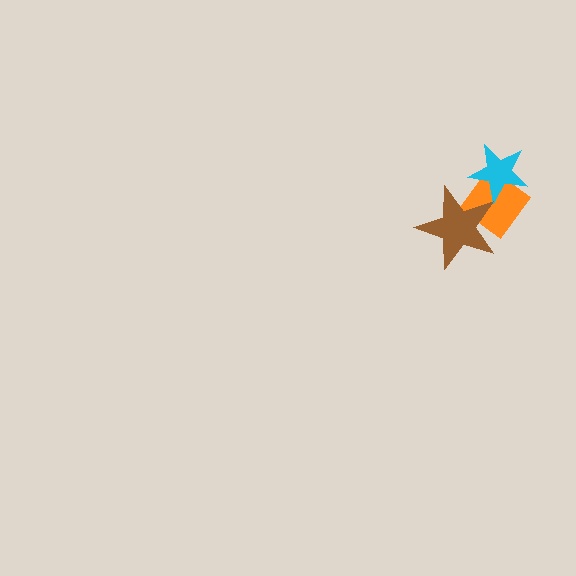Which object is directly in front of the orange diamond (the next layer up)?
The cyan star is directly in front of the orange diamond.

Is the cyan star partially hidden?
No, no other shape covers it.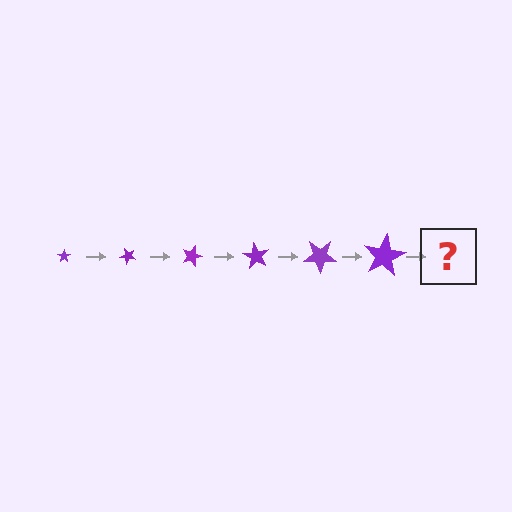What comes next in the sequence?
The next element should be a star, larger than the previous one and rotated 270 degrees from the start.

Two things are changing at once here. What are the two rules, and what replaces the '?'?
The two rules are that the star grows larger each step and it rotates 45 degrees each step. The '?' should be a star, larger than the previous one and rotated 270 degrees from the start.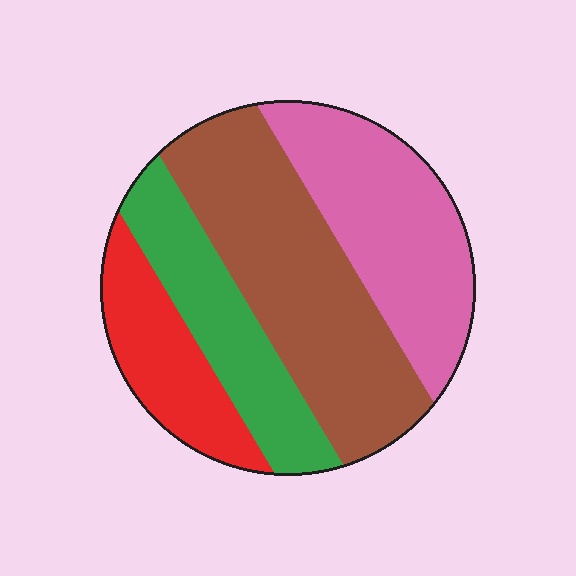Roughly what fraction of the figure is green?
Green takes up about one fifth (1/5) of the figure.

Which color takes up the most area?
Brown, at roughly 35%.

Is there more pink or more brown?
Brown.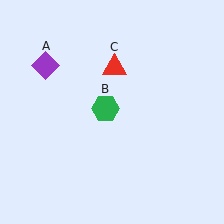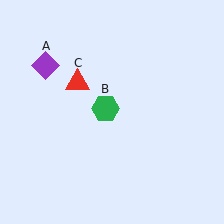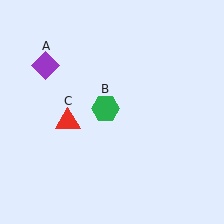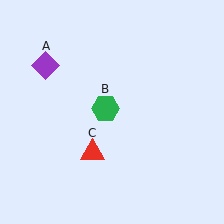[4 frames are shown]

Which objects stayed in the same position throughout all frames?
Purple diamond (object A) and green hexagon (object B) remained stationary.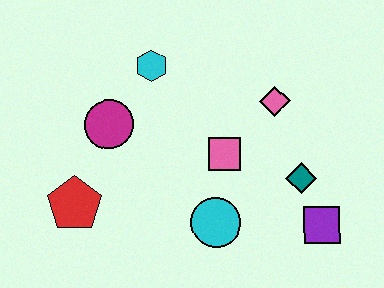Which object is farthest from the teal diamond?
The red pentagon is farthest from the teal diamond.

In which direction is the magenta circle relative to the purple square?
The magenta circle is to the left of the purple square.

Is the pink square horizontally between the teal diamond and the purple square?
No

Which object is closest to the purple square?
The teal diamond is closest to the purple square.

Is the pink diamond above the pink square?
Yes